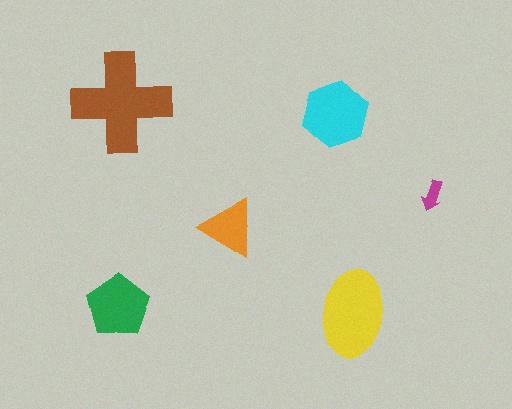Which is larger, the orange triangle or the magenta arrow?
The orange triangle.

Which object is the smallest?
The magenta arrow.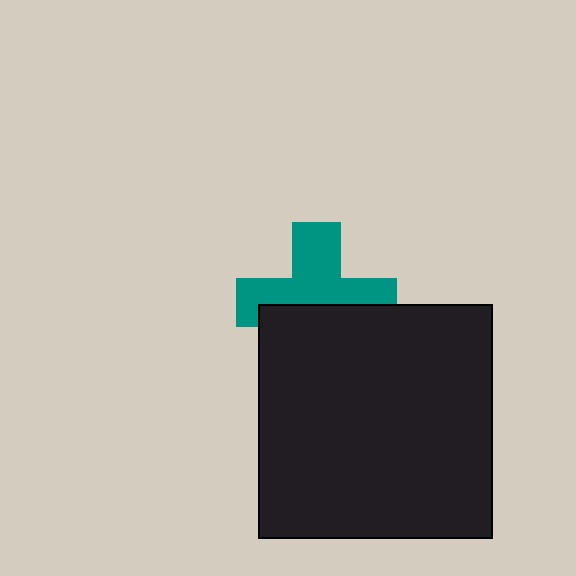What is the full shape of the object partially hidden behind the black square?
The partially hidden object is a teal cross.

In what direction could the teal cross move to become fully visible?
The teal cross could move up. That would shift it out from behind the black square entirely.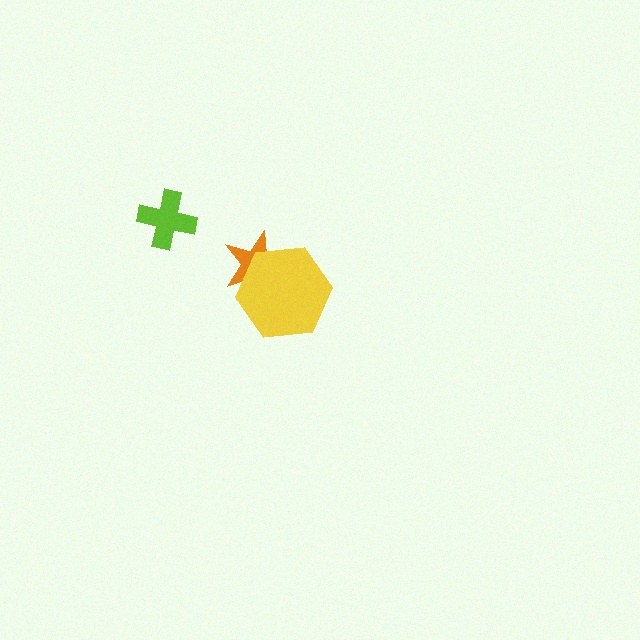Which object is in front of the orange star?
The yellow hexagon is in front of the orange star.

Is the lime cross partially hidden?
No, no other shape covers it.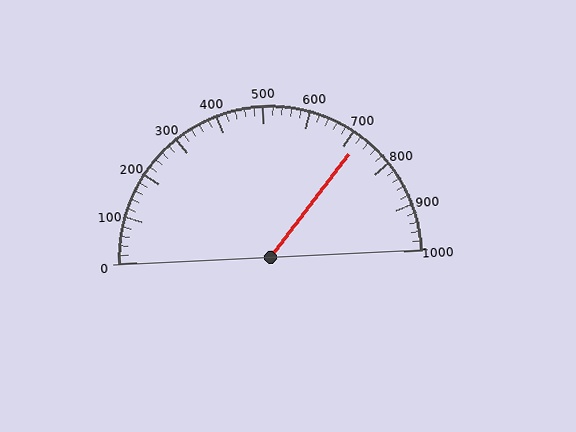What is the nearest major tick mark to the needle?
The nearest major tick mark is 700.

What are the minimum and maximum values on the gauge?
The gauge ranges from 0 to 1000.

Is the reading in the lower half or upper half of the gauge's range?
The reading is in the upper half of the range (0 to 1000).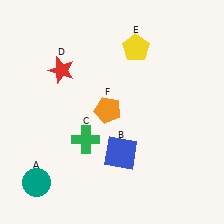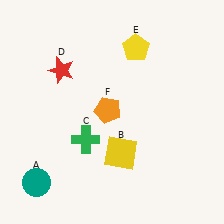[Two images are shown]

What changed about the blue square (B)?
In Image 1, B is blue. In Image 2, it changed to yellow.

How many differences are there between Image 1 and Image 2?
There is 1 difference between the two images.